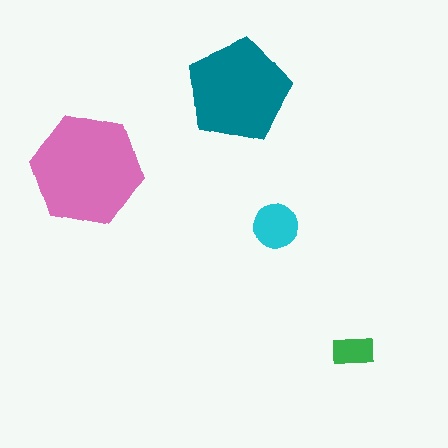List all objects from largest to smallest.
The pink hexagon, the teal pentagon, the cyan circle, the green rectangle.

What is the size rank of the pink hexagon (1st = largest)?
1st.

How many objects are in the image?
There are 4 objects in the image.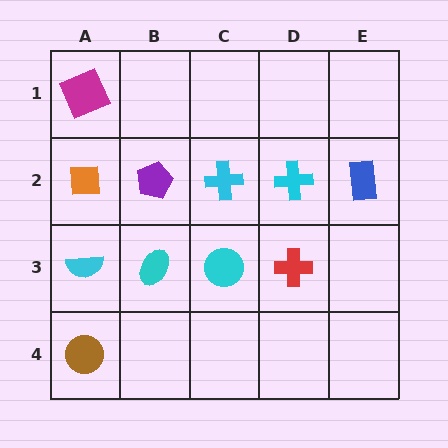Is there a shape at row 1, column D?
No, that cell is empty.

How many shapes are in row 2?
5 shapes.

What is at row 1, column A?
A magenta square.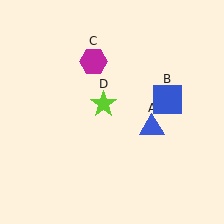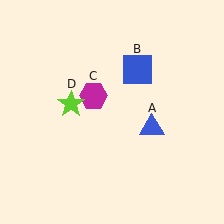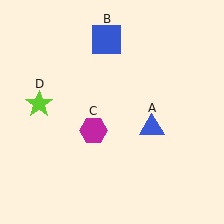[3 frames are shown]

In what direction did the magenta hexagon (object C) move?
The magenta hexagon (object C) moved down.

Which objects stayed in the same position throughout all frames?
Blue triangle (object A) remained stationary.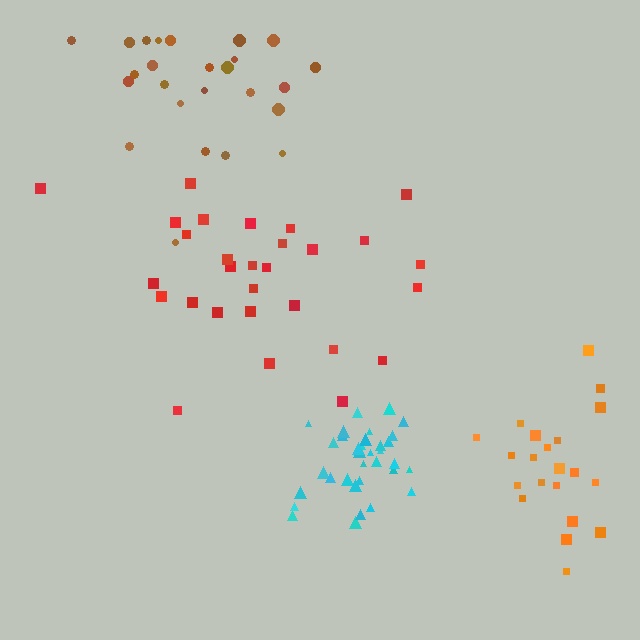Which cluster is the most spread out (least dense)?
Brown.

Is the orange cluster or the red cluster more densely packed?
Orange.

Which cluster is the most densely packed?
Cyan.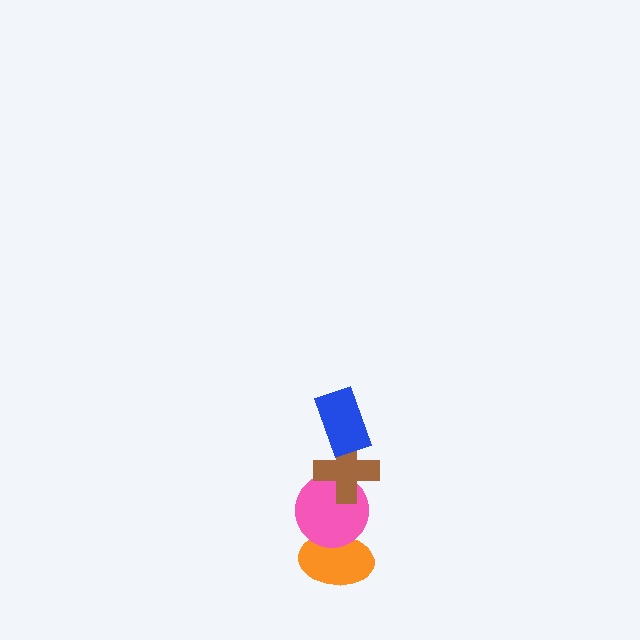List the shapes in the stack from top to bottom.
From top to bottom: the blue rectangle, the brown cross, the pink circle, the orange ellipse.